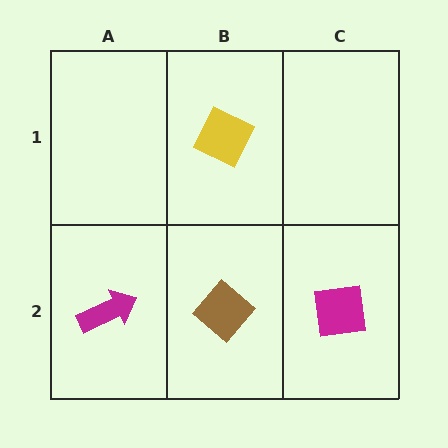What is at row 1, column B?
A yellow diamond.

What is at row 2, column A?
A magenta arrow.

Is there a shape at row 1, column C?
No, that cell is empty.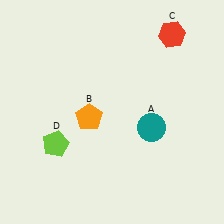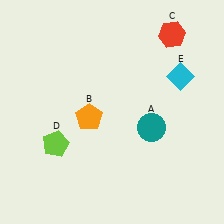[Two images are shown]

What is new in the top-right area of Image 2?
A cyan diamond (E) was added in the top-right area of Image 2.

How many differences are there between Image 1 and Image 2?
There is 1 difference between the two images.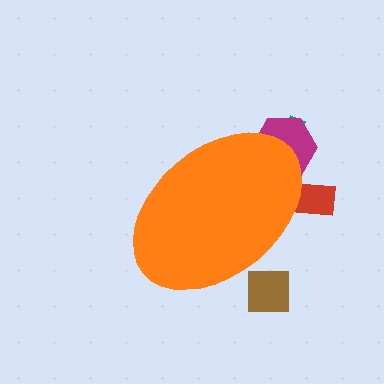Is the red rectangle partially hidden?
Yes, the red rectangle is partially hidden behind the orange ellipse.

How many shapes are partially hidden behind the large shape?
4 shapes are partially hidden.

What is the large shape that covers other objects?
An orange ellipse.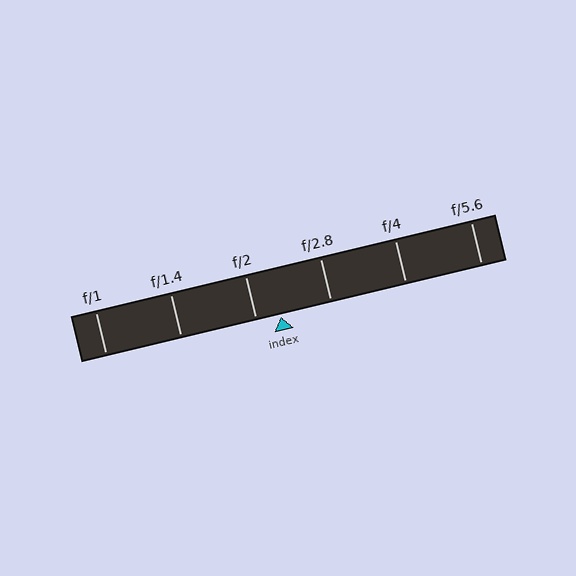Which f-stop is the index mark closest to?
The index mark is closest to f/2.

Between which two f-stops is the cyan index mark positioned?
The index mark is between f/2 and f/2.8.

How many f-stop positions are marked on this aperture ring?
There are 6 f-stop positions marked.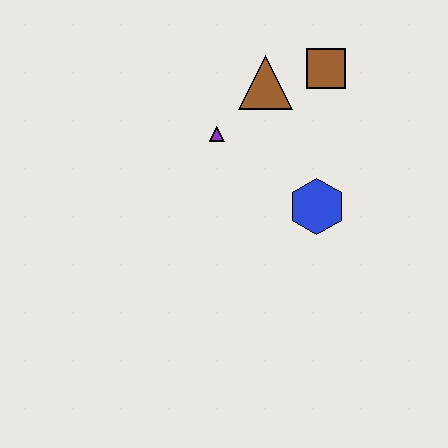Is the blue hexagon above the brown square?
No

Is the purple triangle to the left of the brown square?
Yes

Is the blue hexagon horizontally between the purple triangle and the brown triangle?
No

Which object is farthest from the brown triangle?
The blue hexagon is farthest from the brown triangle.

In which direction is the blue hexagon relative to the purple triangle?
The blue hexagon is to the right of the purple triangle.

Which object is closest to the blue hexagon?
The purple triangle is closest to the blue hexagon.